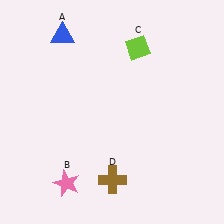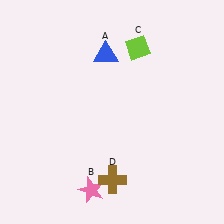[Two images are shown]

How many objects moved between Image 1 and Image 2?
2 objects moved between the two images.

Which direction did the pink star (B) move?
The pink star (B) moved right.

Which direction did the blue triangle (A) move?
The blue triangle (A) moved right.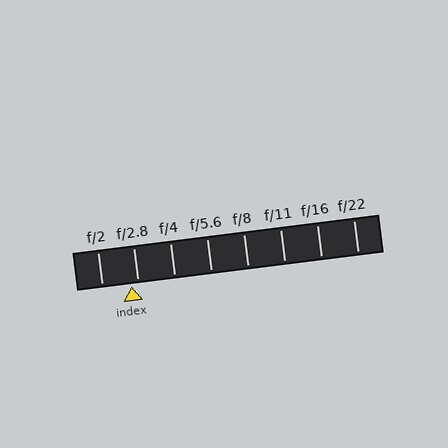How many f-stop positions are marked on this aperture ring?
There are 8 f-stop positions marked.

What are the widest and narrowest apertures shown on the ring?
The widest aperture shown is f/2 and the narrowest is f/22.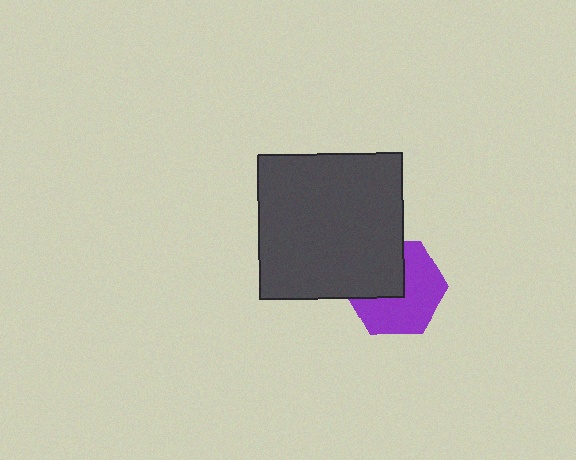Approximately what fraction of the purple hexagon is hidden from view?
Roughly 39% of the purple hexagon is hidden behind the dark gray square.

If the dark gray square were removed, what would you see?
You would see the complete purple hexagon.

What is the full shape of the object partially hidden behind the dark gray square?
The partially hidden object is a purple hexagon.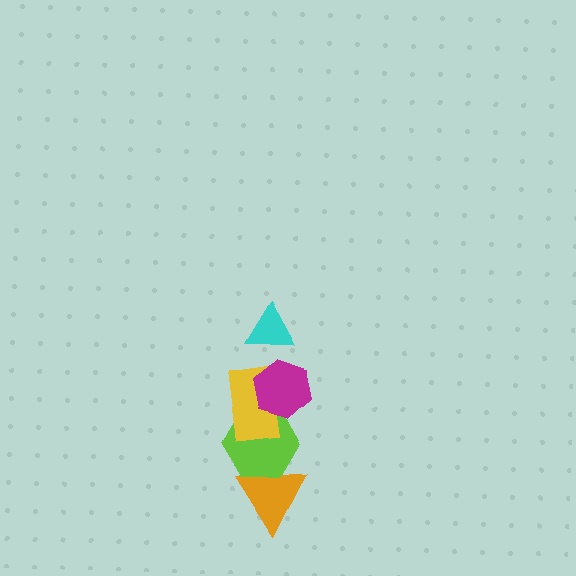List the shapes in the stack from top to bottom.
From top to bottom: the cyan triangle, the magenta hexagon, the yellow rectangle, the lime hexagon, the orange triangle.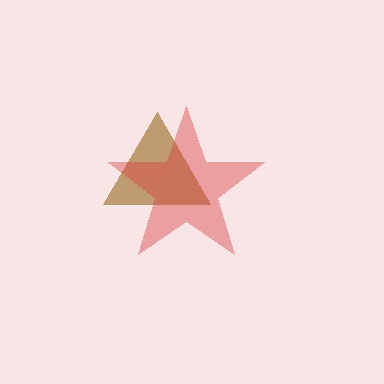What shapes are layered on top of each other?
The layered shapes are: a brown triangle, a red star.